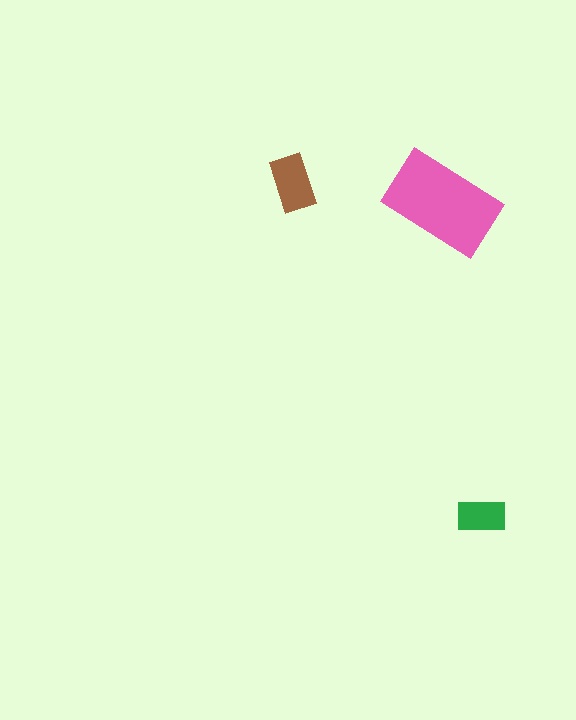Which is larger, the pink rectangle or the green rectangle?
The pink one.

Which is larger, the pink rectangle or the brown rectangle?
The pink one.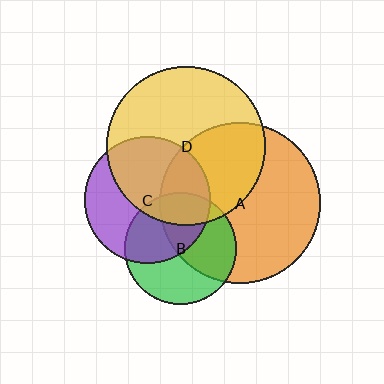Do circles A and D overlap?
Yes.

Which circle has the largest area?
Circle A (orange).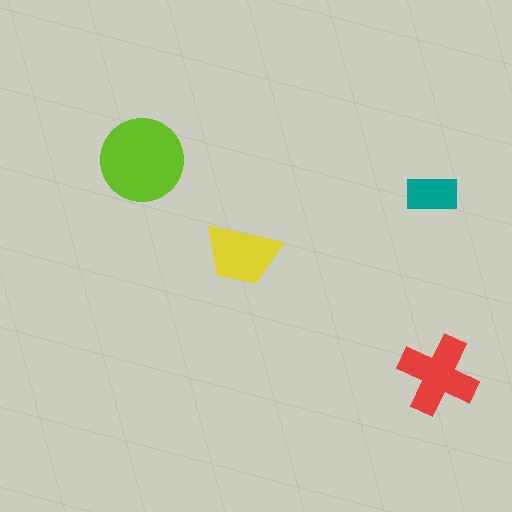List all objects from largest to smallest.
The lime circle, the red cross, the yellow trapezoid, the teal rectangle.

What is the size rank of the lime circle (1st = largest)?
1st.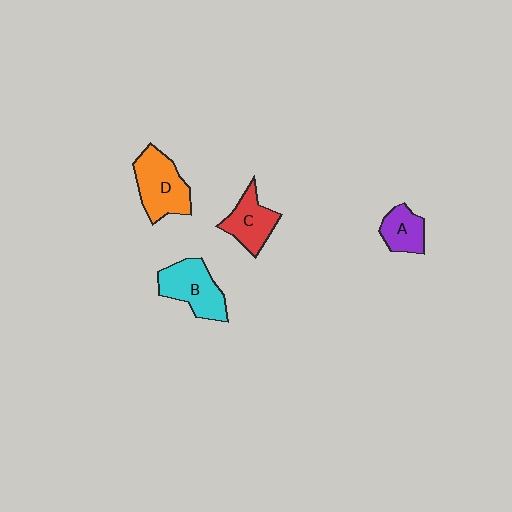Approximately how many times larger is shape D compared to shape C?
Approximately 1.4 times.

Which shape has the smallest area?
Shape A (purple).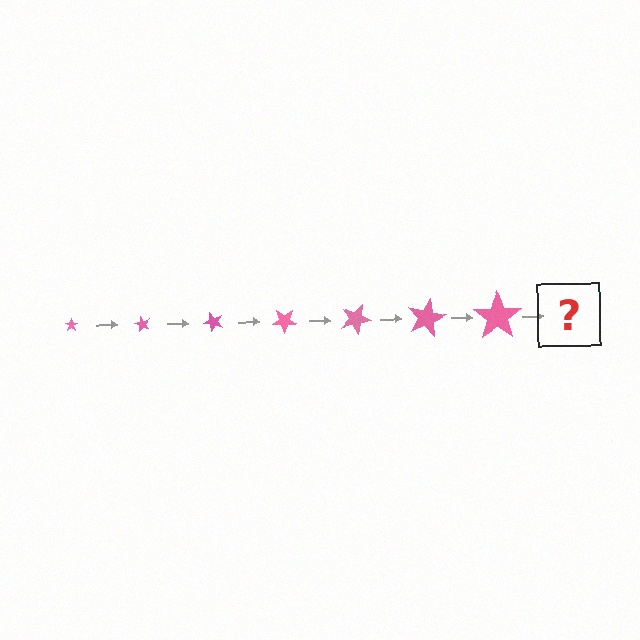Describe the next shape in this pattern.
It should be a star, larger than the previous one and rotated 420 degrees from the start.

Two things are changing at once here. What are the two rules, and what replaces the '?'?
The two rules are that the star grows larger each step and it rotates 60 degrees each step. The '?' should be a star, larger than the previous one and rotated 420 degrees from the start.